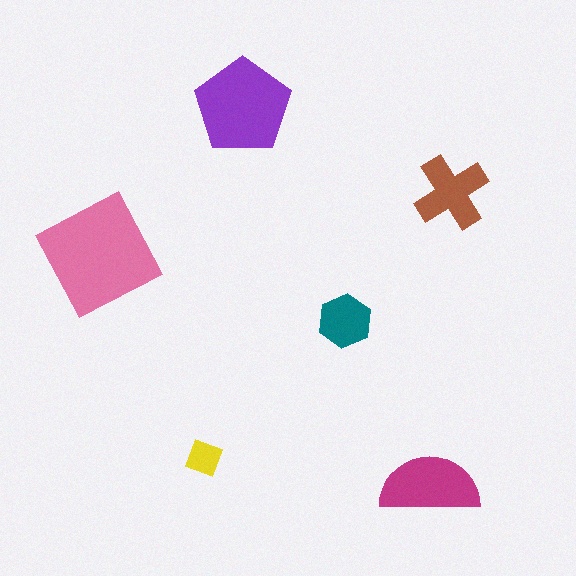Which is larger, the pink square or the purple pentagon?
The pink square.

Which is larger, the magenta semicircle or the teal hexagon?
The magenta semicircle.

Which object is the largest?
The pink square.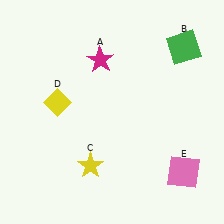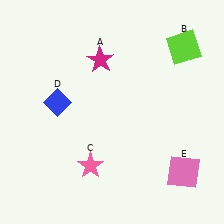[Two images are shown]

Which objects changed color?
B changed from green to lime. C changed from yellow to pink. D changed from yellow to blue.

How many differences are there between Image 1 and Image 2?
There are 3 differences between the two images.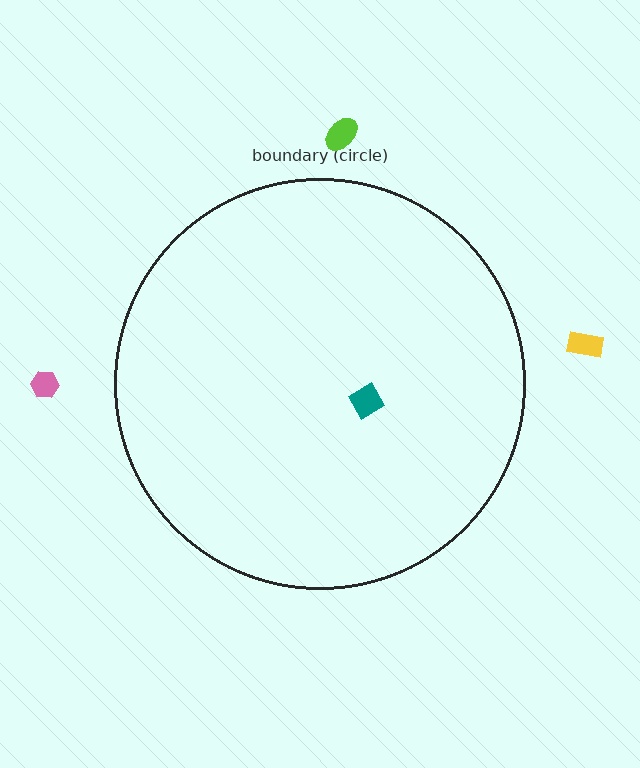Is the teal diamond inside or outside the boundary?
Inside.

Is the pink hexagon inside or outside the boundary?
Outside.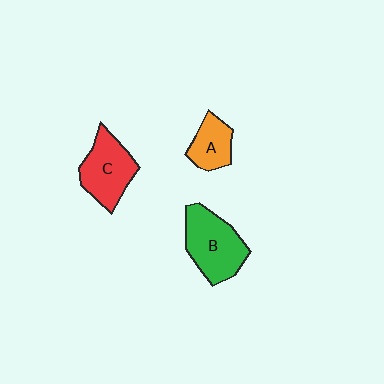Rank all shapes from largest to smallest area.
From largest to smallest: B (green), C (red), A (orange).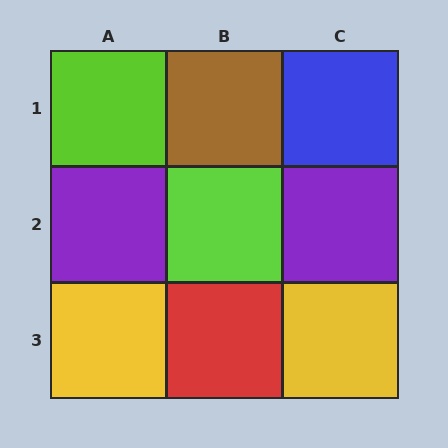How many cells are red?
1 cell is red.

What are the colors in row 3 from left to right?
Yellow, red, yellow.